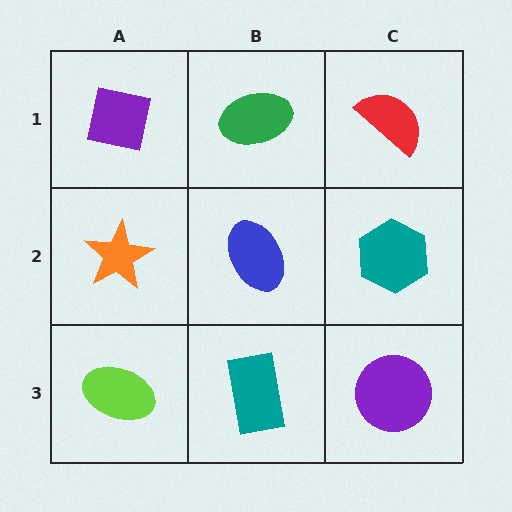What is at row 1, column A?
A purple square.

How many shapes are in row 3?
3 shapes.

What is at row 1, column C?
A red semicircle.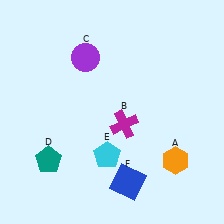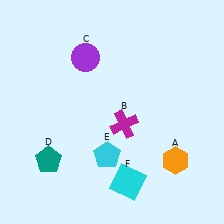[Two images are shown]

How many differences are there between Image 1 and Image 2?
There is 1 difference between the two images.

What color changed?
The square (F) changed from blue in Image 1 to cyan in Image 2.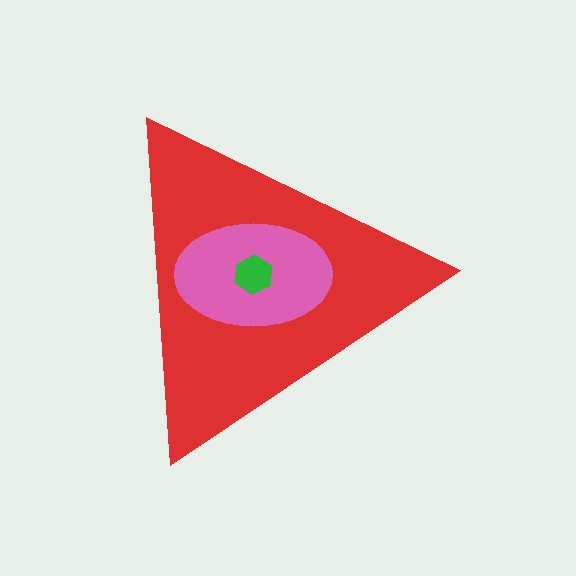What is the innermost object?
The green hexagon.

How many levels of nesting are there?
3.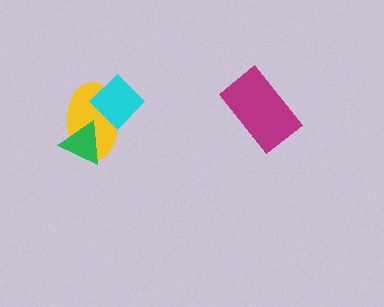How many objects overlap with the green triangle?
1 object overlaps with the green triangle.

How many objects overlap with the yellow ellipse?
2 objects overlap with the yellow ellipse.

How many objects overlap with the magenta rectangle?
0 objects overlap with the magenta rectangle.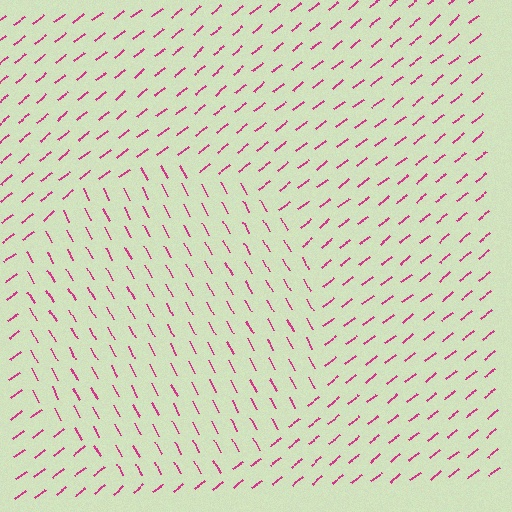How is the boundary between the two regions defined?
The boundary is defined purely by a change in line orientation (approximately 80 degrees difference). All lines are the same color and thickness.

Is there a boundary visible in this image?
Yes, there is a texture boundary formed by a change in line orientation.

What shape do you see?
I see a circle.